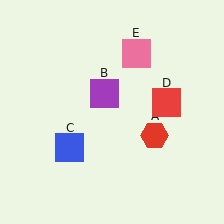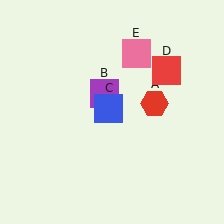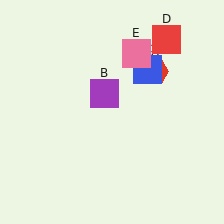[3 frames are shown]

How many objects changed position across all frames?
3 objects changed position: red hexagon (object A), blue square (object C), red square (object D).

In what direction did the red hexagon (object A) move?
The red hexagon (object A) moved up.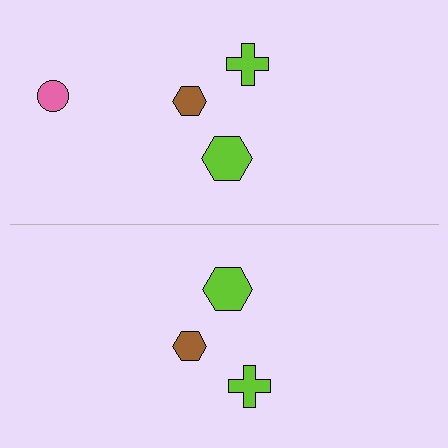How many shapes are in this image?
There are 7 shapes in this image.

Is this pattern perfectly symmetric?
No, the pattern is not perfectly symmetric. A pink circle is missing from the bottom side.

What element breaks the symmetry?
A pink circle is missing from the bottom side.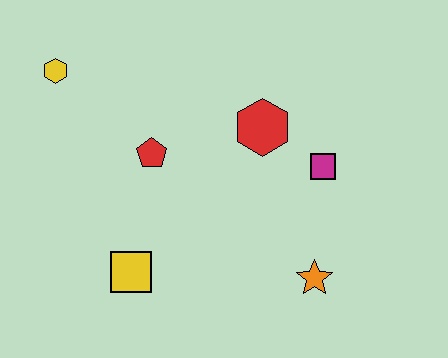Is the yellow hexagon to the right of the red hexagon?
No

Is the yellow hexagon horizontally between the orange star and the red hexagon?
No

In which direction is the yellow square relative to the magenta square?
The yellow square is to the left of the magenta square.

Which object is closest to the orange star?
The magenta square is closest to the orange star.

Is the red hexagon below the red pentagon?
No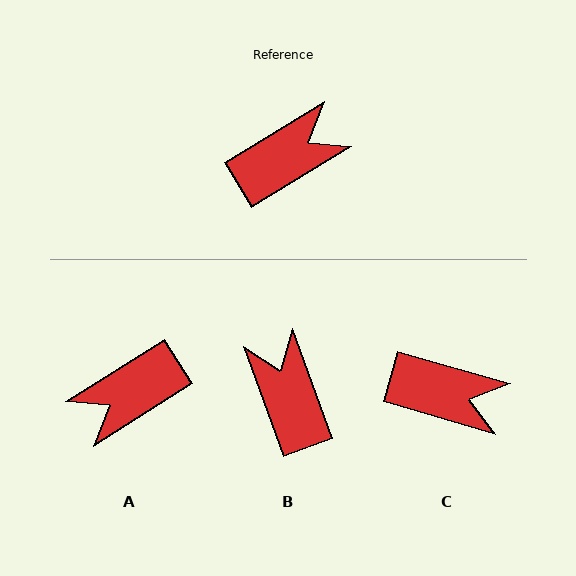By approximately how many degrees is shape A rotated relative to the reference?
Approximately 179 degrees clockwise.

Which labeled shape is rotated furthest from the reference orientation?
A, about 179 degrees away.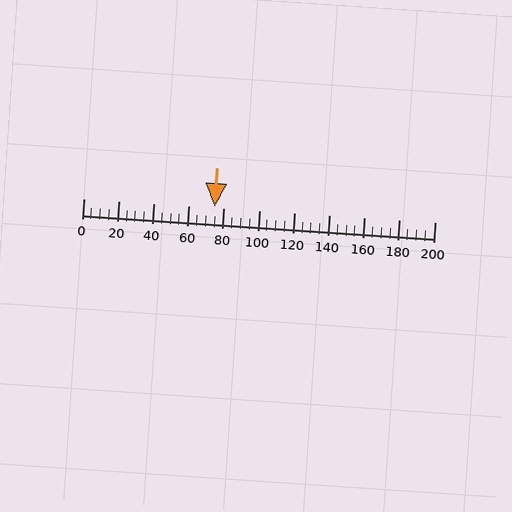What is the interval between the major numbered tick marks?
The major tick marks are spaced 20 units apart.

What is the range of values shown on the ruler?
The ruler shows values from 0 to 200.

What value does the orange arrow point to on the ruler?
The orange arrow points to approximately 74.